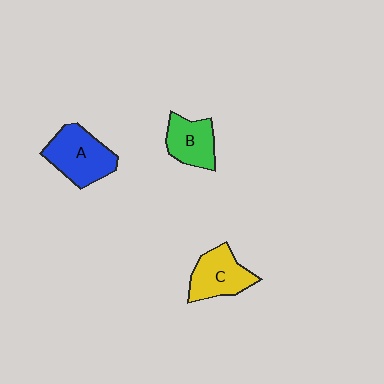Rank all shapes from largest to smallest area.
From largest to smallest: A (blue), C (yellow), B (green).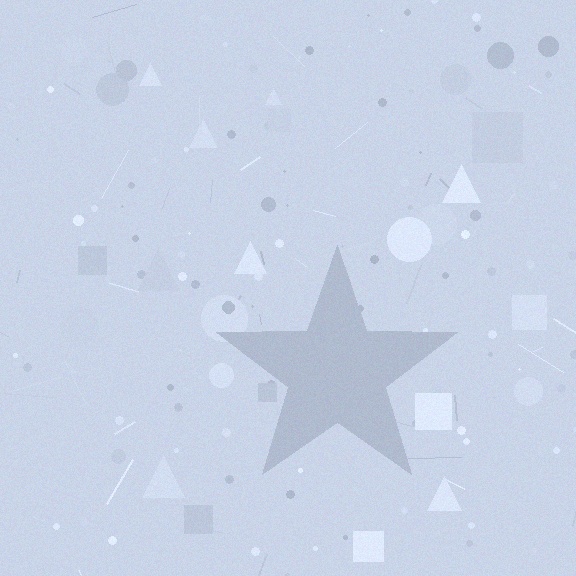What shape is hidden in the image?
A star is hidden in the image.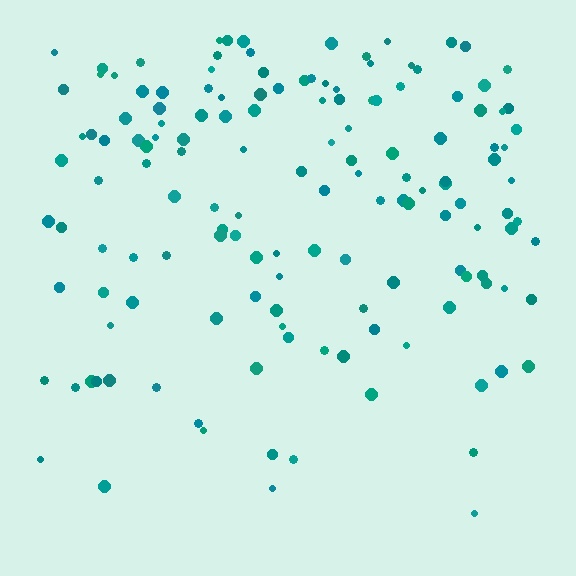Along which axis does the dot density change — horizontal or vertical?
Vertical.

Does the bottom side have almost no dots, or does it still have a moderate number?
Still a moderate number, just noticeably fewer than the top.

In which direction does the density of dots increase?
From bottom to top, with the top side densest.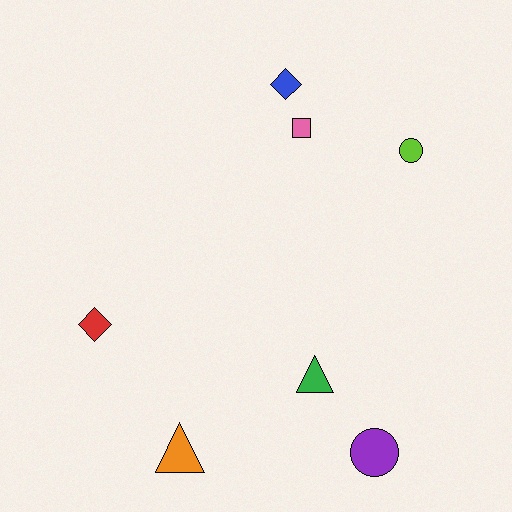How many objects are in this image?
There are 7 objects.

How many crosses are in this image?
There are no crosses.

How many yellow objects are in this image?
There are no yellow objects.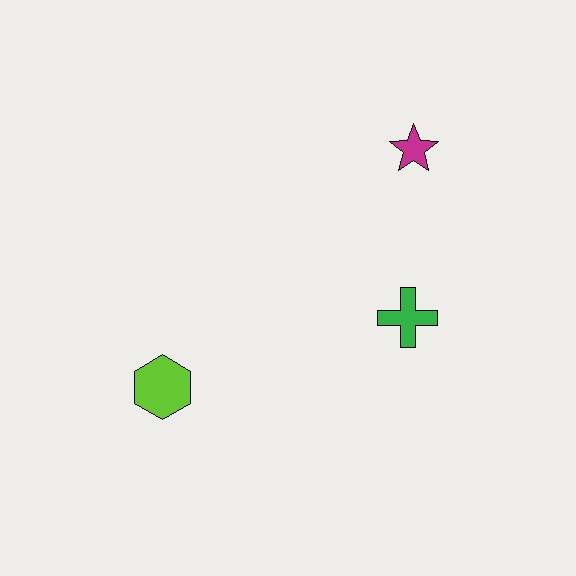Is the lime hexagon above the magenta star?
No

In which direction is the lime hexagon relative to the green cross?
The lime hexagon is to the left of the green cross.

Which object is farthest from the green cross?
The lime hexagon is farthest from the green cross.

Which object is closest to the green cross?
The magenta star is closest to the green cross.